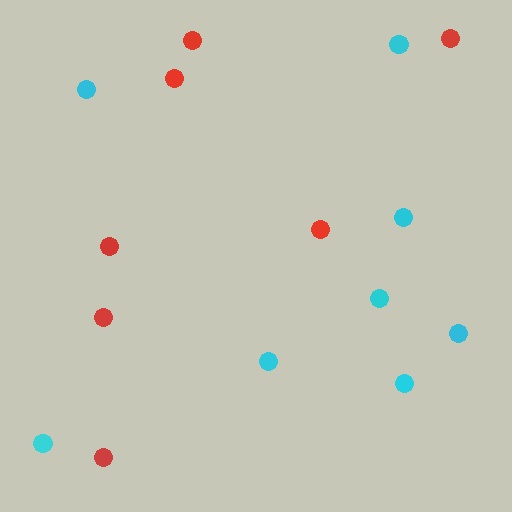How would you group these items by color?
There are 2 groups: one group of cyan circles (8) and one group of red circles (7).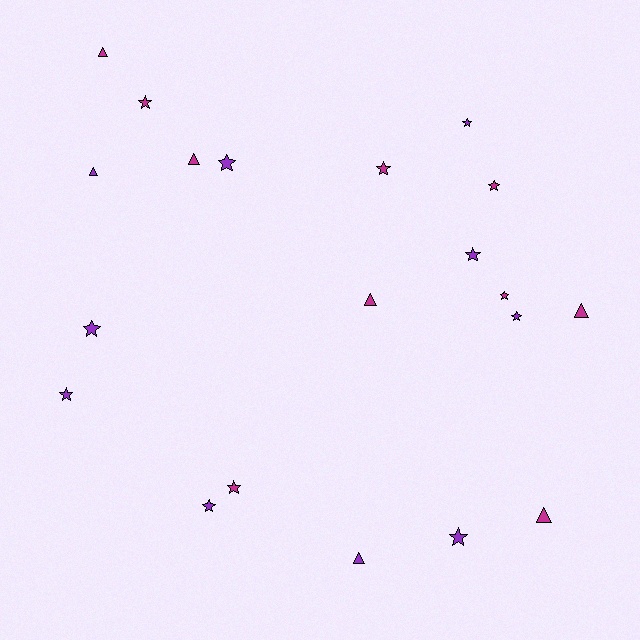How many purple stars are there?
There are 8 purple stars.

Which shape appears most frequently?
Star, with 13 objects.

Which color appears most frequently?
Magenta, with 10 objects.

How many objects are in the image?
There are 20 objects.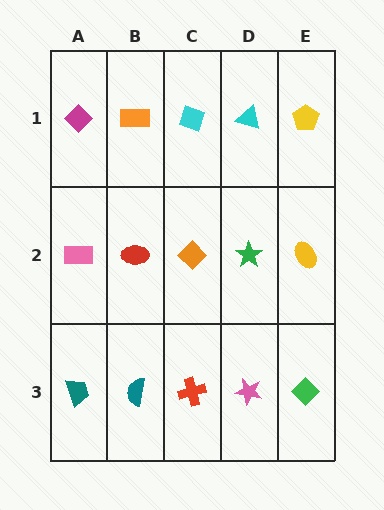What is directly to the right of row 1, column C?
A cyan triangle.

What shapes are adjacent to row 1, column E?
A yellow ellipse (row 2, column E), a cyan triangle (row 1, column D).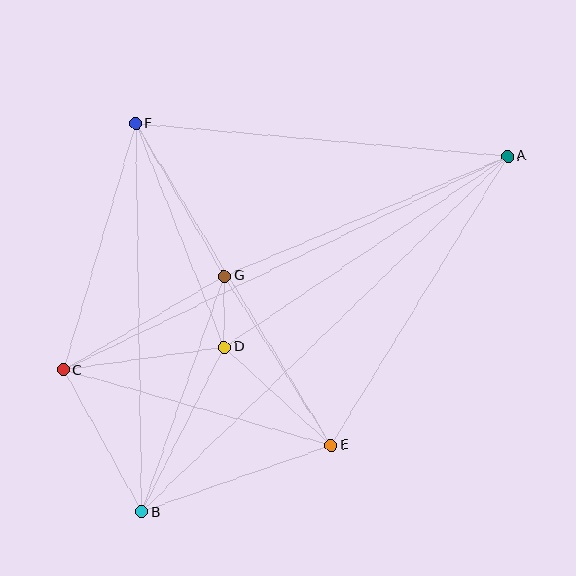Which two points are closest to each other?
Points D and G are closest to each other.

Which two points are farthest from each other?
Points A and B are farthest from each other.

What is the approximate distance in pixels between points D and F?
The distance between D and F is approximately 240 pixels.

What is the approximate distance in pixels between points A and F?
The distance between A and F is approximately 373 pixels.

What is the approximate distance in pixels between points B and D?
The distance between B and D is approximately 184 pixels.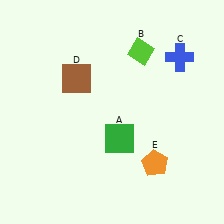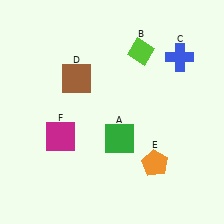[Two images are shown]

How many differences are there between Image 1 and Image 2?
There is 1 difference between the two images.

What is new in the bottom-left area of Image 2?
A magenta square (F) was added in the bottom-left area of Image 2.